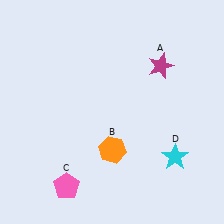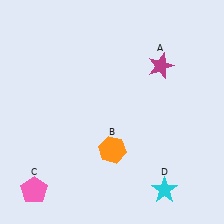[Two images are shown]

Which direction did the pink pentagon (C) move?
The pink pentagon (C) moved left.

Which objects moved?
The objects that moved are: the pink pentagon (C), the cyan star (D).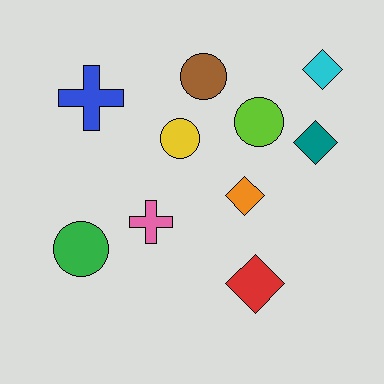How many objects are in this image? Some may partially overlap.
There are 10 objects.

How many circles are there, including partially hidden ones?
There are 4 circles.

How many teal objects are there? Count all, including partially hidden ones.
There is 1 teal object.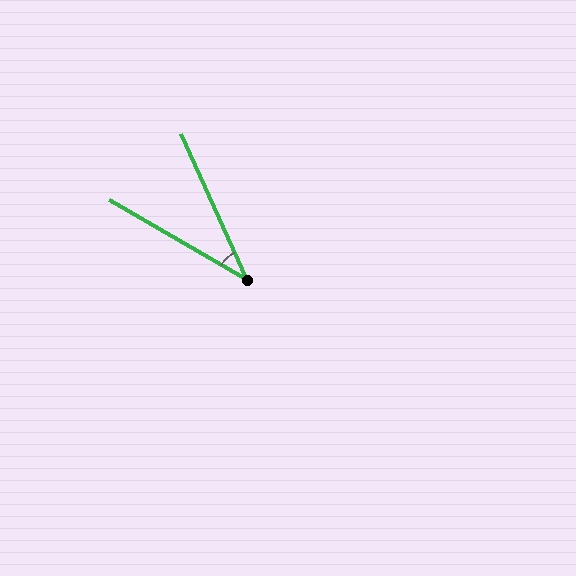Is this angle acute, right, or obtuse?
It is acute.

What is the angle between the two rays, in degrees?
Approximately 35 degrees.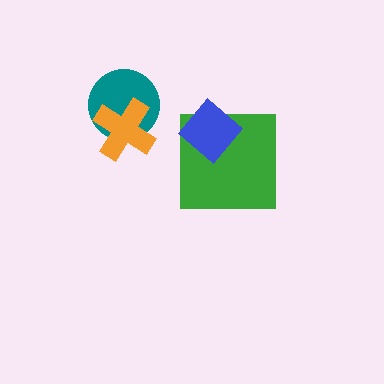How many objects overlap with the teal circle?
1 object overlaps with the teal circle.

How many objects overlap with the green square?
1 object overlaps with the green square.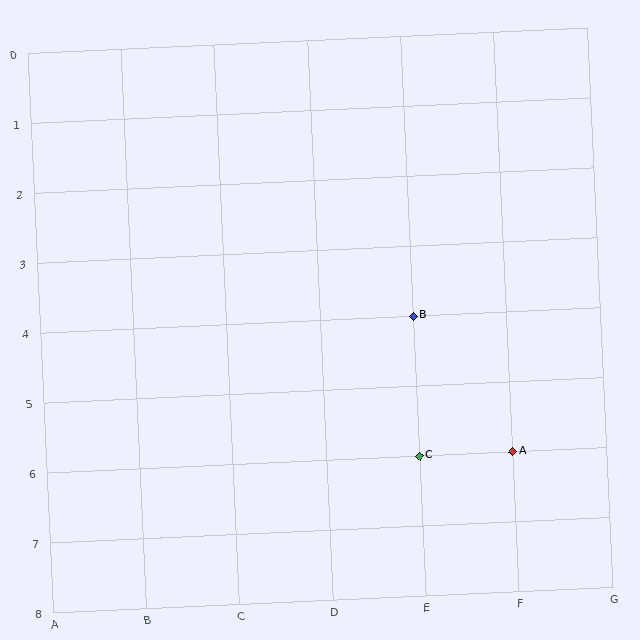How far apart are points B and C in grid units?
Points B and C are 2 rows apart.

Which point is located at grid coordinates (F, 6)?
Point A is at (F, 6).